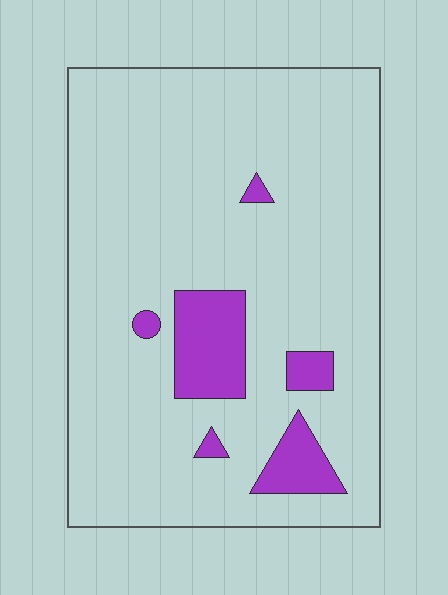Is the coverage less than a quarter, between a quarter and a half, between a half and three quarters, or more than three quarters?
Less than a quarter.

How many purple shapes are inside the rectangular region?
6.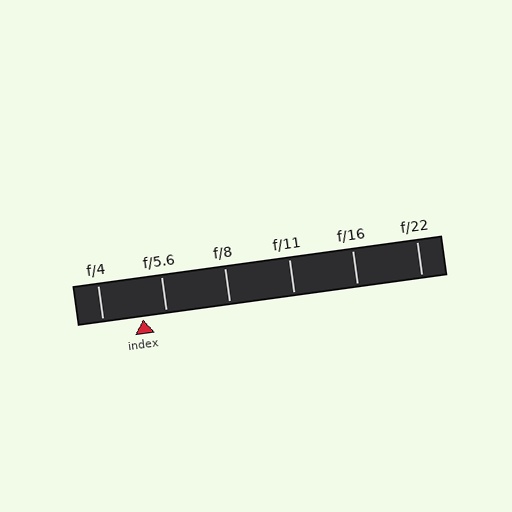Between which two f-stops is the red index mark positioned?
The index mark is between f/4 and f/5.6.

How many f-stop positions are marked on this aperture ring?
There are 6 f-stop positions marked.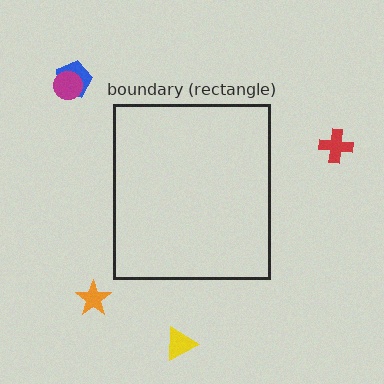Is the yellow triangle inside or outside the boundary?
Outside.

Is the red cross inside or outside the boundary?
Outside.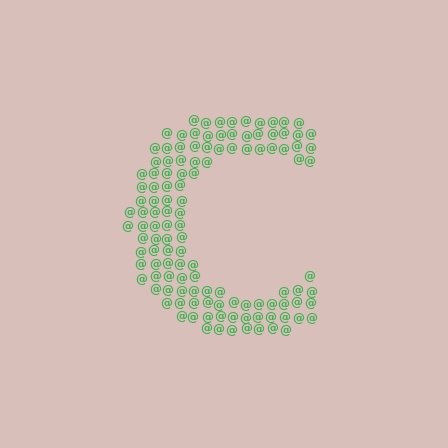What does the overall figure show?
The overall figure shows the letter C.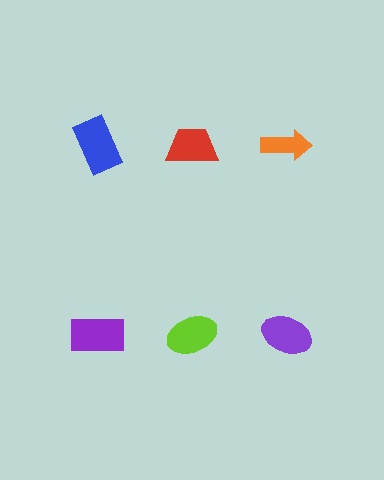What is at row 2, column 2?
A lime ellipse.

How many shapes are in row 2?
3 shapes.